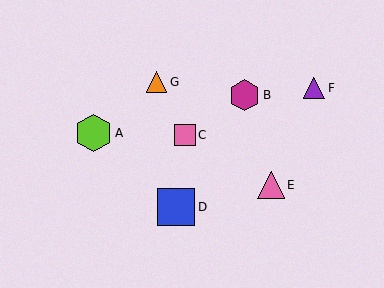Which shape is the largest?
The lime hexagon (labeled A) is the largest.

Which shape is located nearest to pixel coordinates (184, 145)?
The pink square (labeled C) at (185, 135) is nearest to that location.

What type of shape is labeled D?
Shape D is a blue square.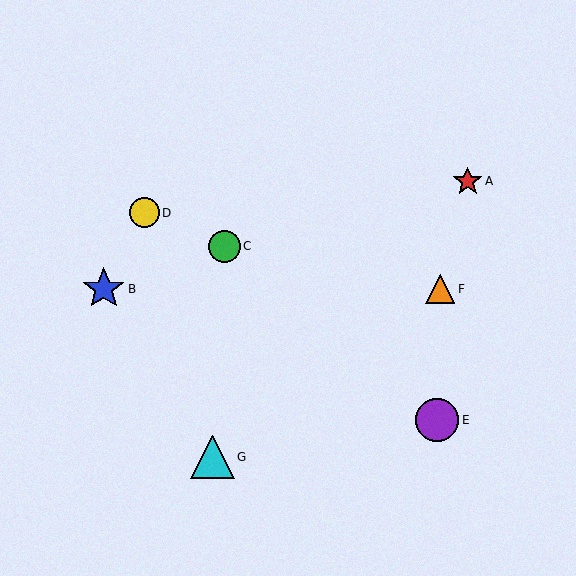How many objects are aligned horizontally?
2 objects (B, F) are aligned horizontally.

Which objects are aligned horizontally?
Objects B, F are aligned horizontally.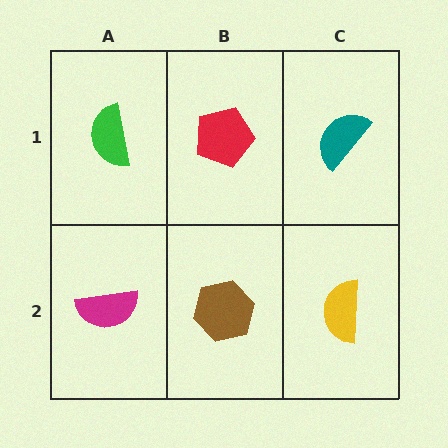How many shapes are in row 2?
3 shapes.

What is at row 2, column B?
A brown hexagon.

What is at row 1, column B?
A red pentagon.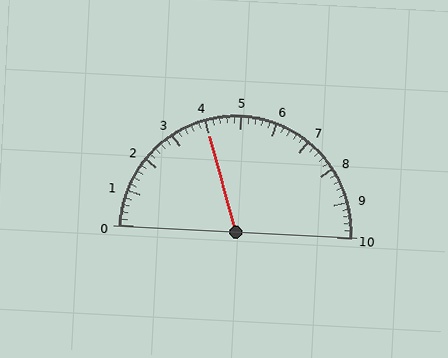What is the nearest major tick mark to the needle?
The nearest major tick mark is 4.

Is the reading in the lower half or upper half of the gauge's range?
The reading is in the lower half of the range (0 to 10).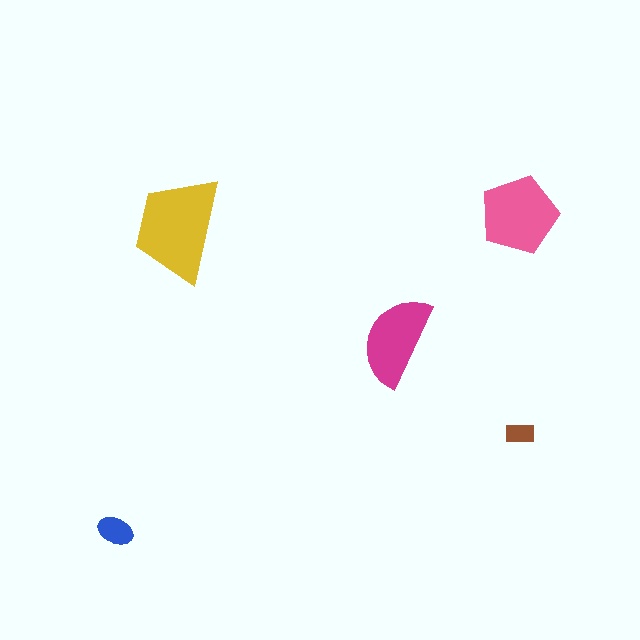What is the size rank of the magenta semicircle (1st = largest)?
3rd.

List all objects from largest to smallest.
The yellow trapezoid, the pink pentagon, the magenta semicircle, the blue ellipse, the brown rectangle.